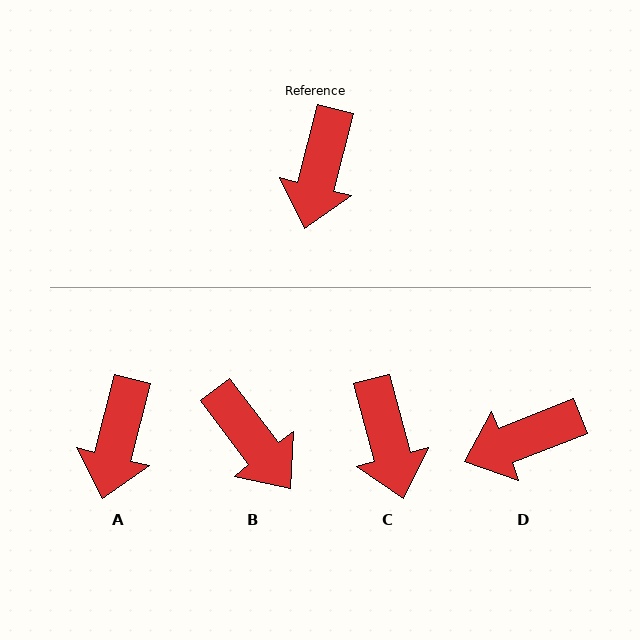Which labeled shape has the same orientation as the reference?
A.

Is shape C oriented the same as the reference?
No, it is off by about 29 degrees.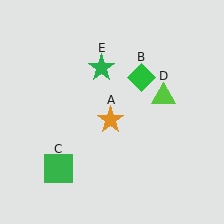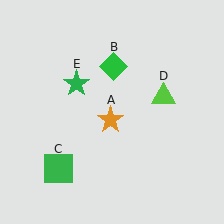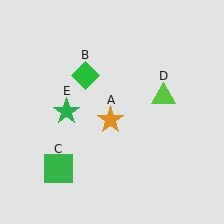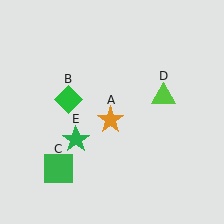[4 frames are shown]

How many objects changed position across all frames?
2 objects changed position: green diamond (object B), green star (object E).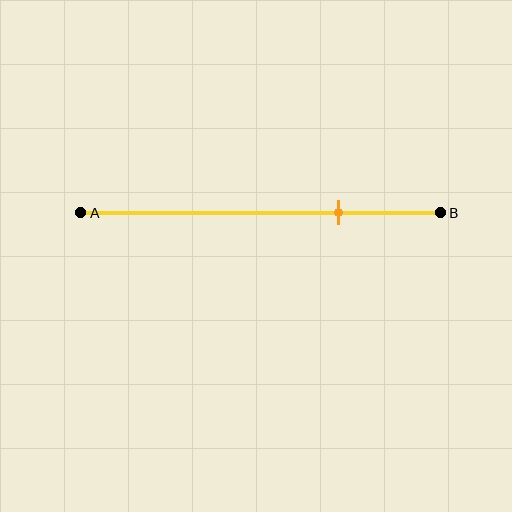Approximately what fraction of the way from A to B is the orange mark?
The orange mark is approximately 70% of the way from A to B.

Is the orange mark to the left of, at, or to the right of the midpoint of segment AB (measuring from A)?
The orange mark is to the right of the midpoint of segment AB.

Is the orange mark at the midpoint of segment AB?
No, the mark is at about 70% from A, not at the 50% midpoint.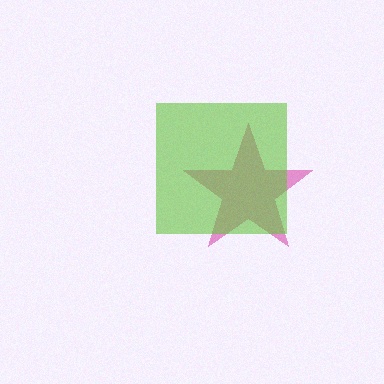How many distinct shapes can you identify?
There are 2 distinct shapes: a magenta star, a lime square.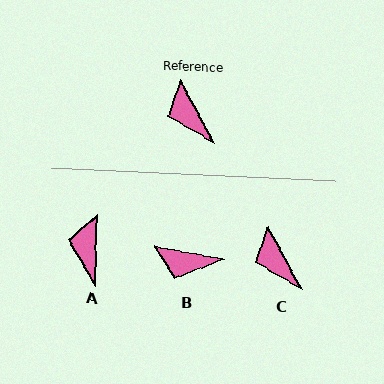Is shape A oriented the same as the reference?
No, it is off by about 30 degrees.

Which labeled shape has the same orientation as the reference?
C.